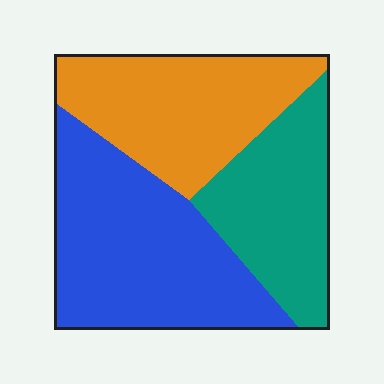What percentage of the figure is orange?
Orange takes up about one third (1/3) of the figure.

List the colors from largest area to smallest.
From largest to smallest: blue, orange, teal.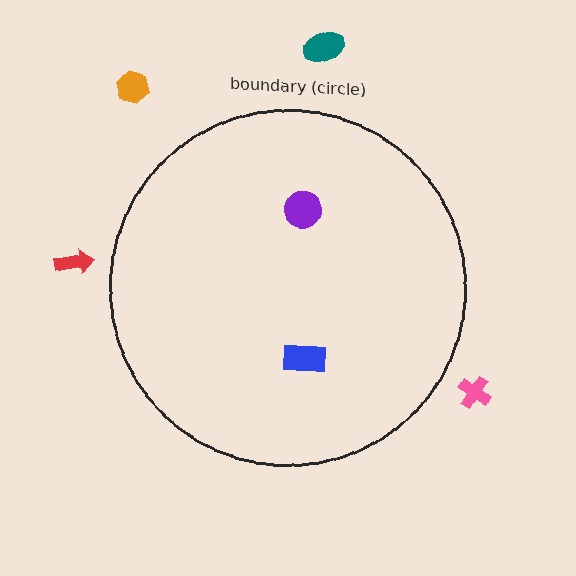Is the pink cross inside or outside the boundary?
Outside.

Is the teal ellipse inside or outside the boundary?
Outside.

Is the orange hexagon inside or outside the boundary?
Outside.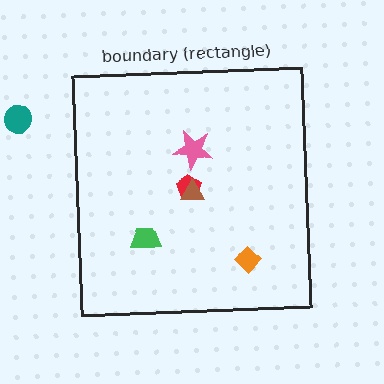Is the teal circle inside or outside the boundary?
Outside.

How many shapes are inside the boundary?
5 inside, 1 outside.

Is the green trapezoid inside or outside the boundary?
Inside.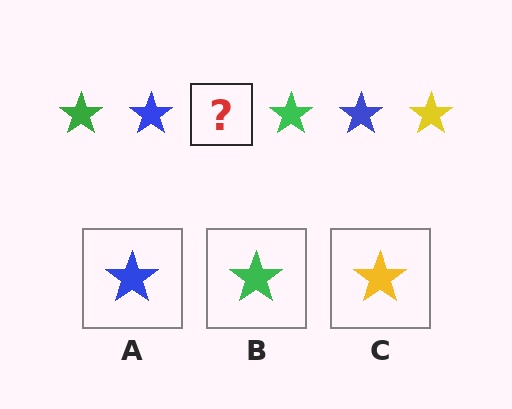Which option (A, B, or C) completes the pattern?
C.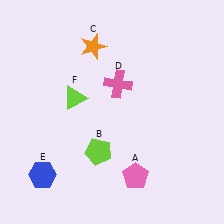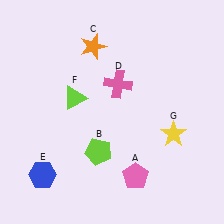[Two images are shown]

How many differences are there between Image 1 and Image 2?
There is 1 difference between the two images.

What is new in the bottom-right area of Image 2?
A yellow star (G) was added in the bottom-right area of Image 2.